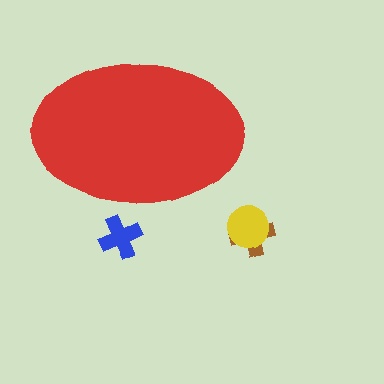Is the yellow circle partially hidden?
No, the yellow circle is fully visible.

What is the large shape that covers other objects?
A red ellipse.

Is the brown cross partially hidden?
No, the brown cross is fully visible.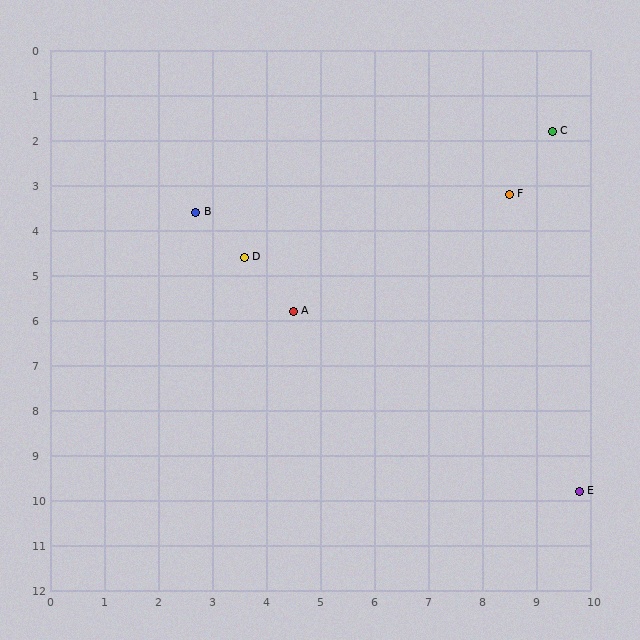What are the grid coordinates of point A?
Point A is at approximately (4.5, 5.8).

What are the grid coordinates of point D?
Point D is at approximately (3.6, 4.6).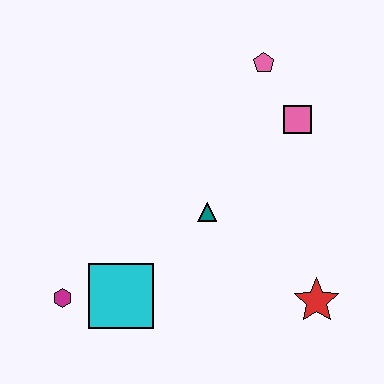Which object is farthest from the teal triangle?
The magenta hexagon is farthest from the teal triangle.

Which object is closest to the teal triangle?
The cyan square is closest to the teal triangle.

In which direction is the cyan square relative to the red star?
The cyan square is to the left of the red star.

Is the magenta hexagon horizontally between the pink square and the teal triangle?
No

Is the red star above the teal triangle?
No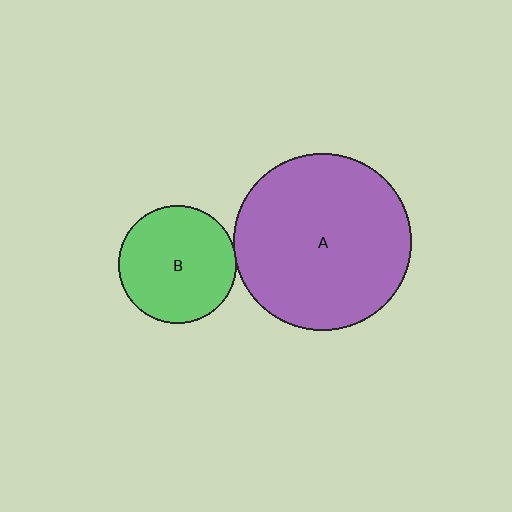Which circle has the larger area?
Circle A (purple).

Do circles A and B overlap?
Yes.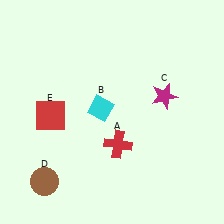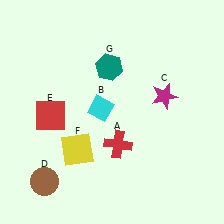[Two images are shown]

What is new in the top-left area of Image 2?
A teal hexagon (G) was added in the top-left area of Image 2.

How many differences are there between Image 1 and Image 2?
There are 2 differences between the two images.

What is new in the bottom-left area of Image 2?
A yellow square (F) was added in the bottom-left area of Image 2.